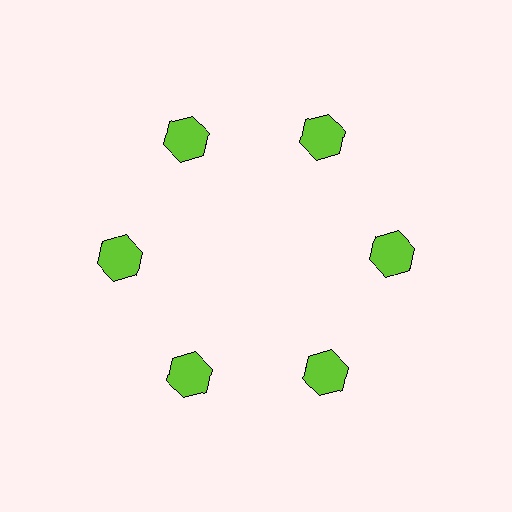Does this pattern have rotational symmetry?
Yes, this pattern has 6-fold rotational symmetry. It looks the same after rotating 60 degrees around the center.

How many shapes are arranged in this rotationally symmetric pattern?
There are 6 shapes, arranged in 6 groups of 1.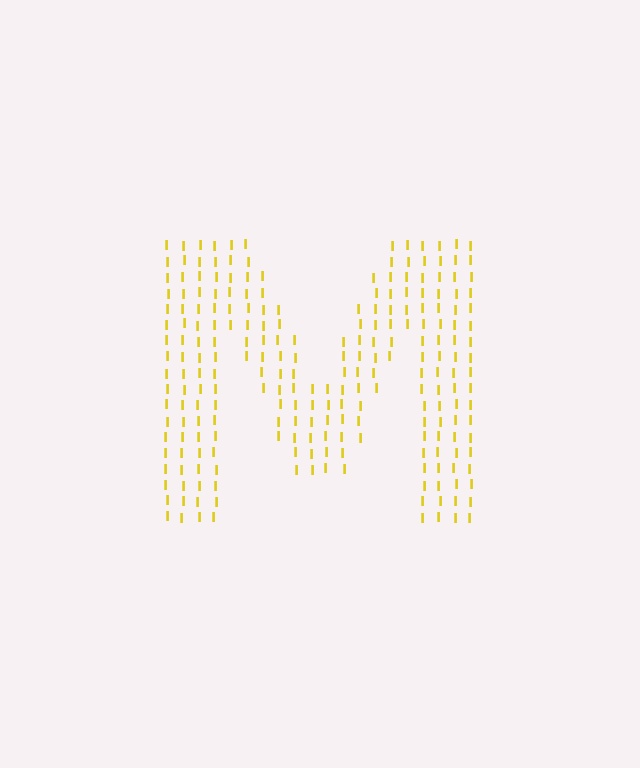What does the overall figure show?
The overall figure shows the letter M.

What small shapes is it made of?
It is made of small letter I's.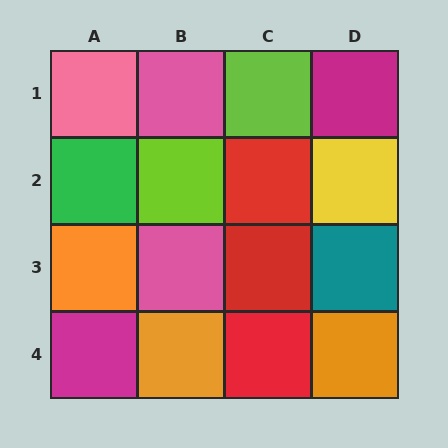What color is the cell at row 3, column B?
Pink.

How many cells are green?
1 cell is green.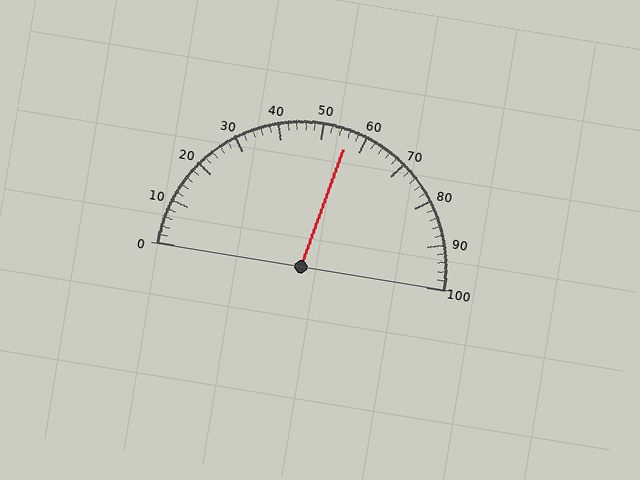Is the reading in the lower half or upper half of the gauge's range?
The reading is in the upper half of the range (0 to 100).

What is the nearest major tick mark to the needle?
The nearest major tick mark is 60.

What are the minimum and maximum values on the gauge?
The gauge ranges from 0 to 100.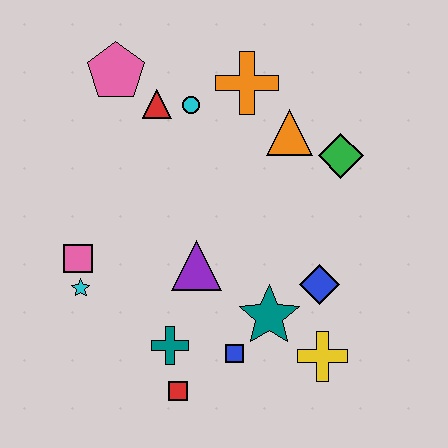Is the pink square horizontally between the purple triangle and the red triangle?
No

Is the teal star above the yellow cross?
Yes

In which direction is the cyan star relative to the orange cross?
The cyan star is below the orange cross.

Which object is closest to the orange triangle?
The green diamond is closest to the orange triangle.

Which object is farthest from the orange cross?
The red square is farthest from the orange cross.